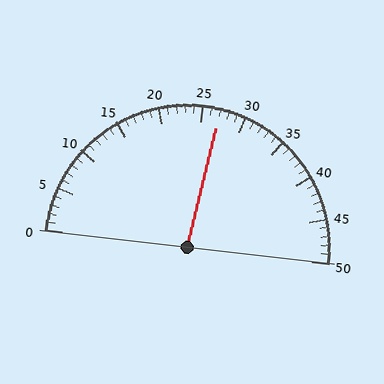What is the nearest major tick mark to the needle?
The nearest major tick mark is 25.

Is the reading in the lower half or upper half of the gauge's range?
The reading is in the upper half of the range (0 to 50).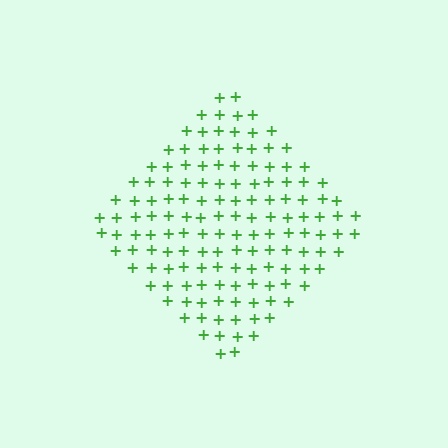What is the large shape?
The large shape is a diamond.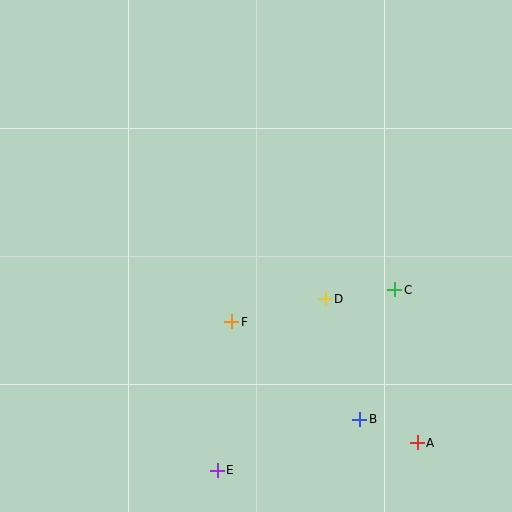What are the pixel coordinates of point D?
Point D is at (325, 299).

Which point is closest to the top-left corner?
Point F is closest to the top-left corner.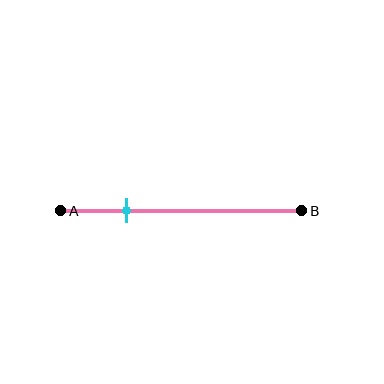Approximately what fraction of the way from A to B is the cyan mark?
The cyan mark is approximately 25% of the way from A to B.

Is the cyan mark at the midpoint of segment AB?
No, the mark is at about 25% from A, not at the 50% midpoint.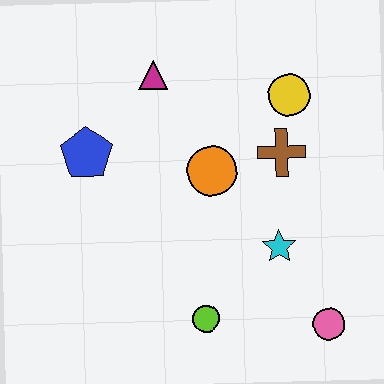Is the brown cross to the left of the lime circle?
No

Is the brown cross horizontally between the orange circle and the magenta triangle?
No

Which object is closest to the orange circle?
The brown cross is closest to the orange circle.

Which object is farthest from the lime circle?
The magenta triangle is farthest from the lime circle.